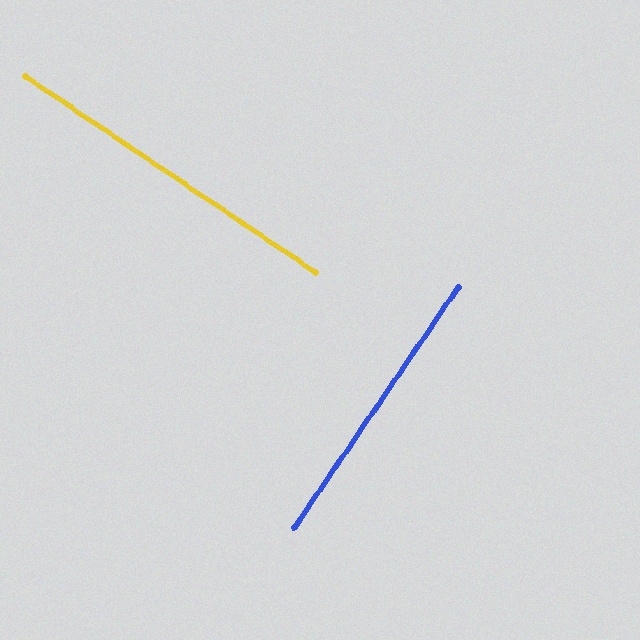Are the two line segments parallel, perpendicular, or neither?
Perpendicular — they meet at approximately 90°.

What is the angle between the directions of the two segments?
Approximately 90 degrees.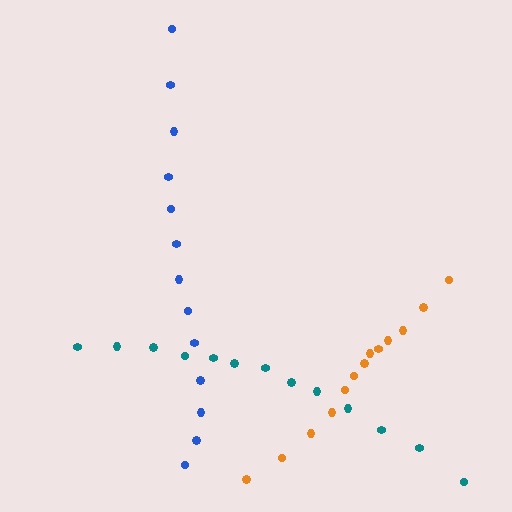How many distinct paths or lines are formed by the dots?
There are 3 distinct paths.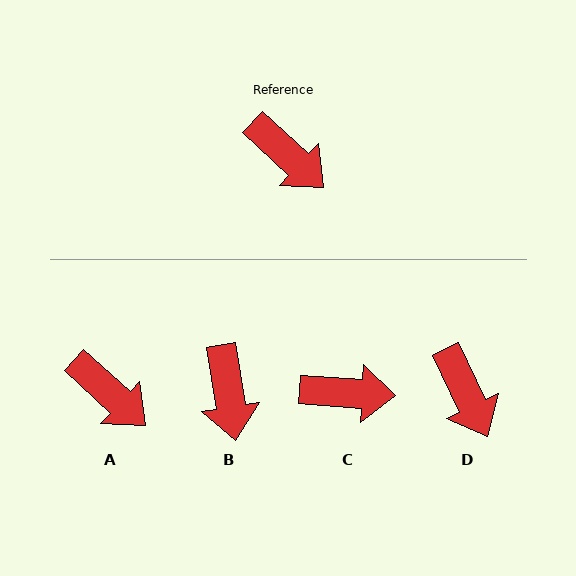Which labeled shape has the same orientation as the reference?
A.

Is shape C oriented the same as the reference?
No, it is off by about 39 degrees.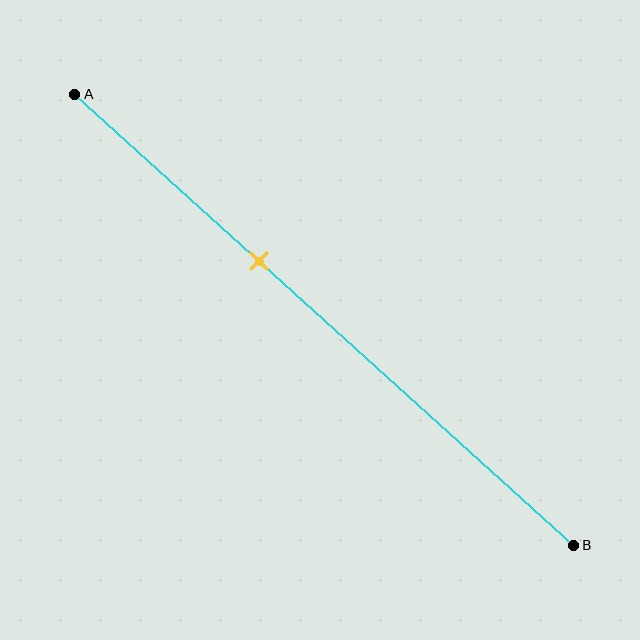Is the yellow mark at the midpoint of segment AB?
No, the mark is at about 35% from A, not at the 50% midpoint.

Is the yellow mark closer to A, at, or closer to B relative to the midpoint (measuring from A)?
The yellow mark is closer to point A than the midpoint of segment AB.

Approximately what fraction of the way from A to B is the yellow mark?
The yellow mark is approximately 35% of the way from A to B.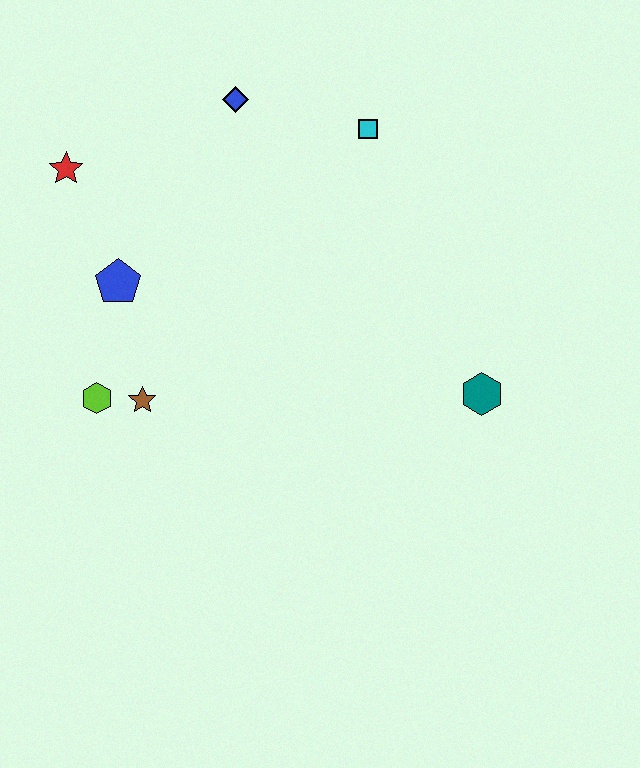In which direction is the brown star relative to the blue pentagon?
The brown star is below the blue pentagon.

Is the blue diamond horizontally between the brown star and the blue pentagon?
No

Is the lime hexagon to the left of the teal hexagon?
Yes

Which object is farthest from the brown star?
The cyan square is farthest from the brown star.